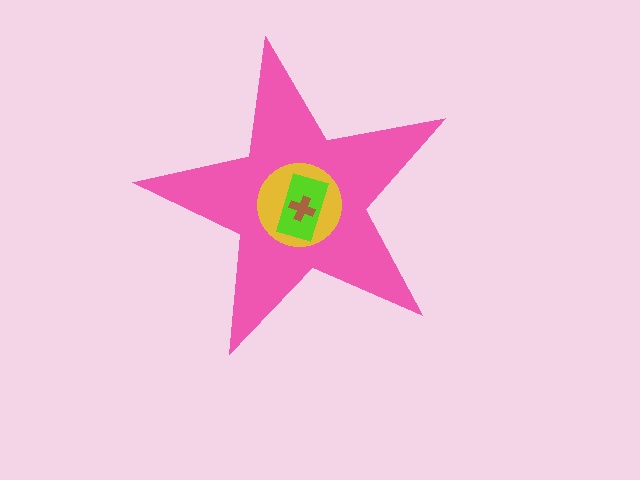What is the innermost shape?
The brown cross.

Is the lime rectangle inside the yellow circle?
Yes.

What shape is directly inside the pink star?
The yellow circle.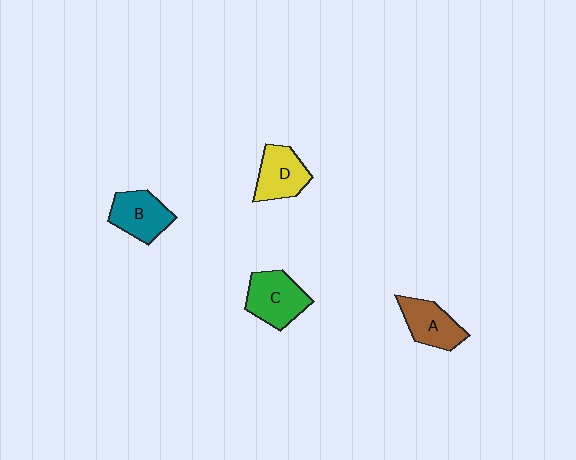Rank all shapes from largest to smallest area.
From largest to smallest: C (green), B (teal), D (yellow), A (brown).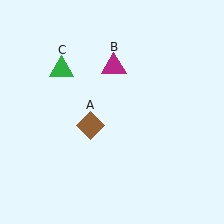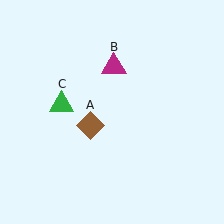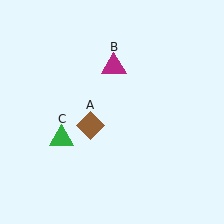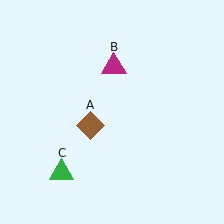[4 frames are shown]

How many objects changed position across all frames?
1 object changed position: green triangle (object C).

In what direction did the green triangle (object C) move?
The green triangle (object C) moved down.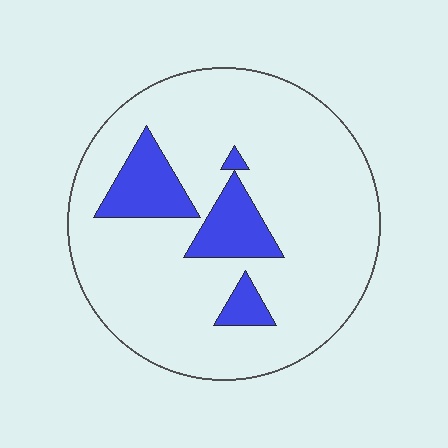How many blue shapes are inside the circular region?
4.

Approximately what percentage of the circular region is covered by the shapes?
Approximately 15%.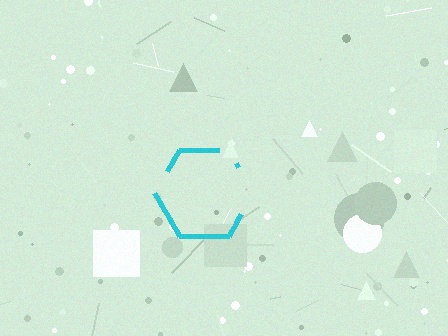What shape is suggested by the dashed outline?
The dashed outline suggests a hexagon.